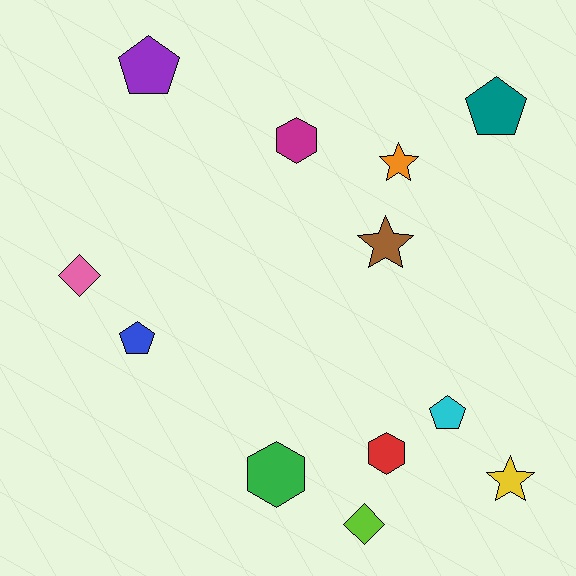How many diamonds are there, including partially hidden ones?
There are 2 diamonds.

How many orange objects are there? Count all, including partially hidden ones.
There is 1 orange object.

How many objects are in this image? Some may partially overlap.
There are 12 objects.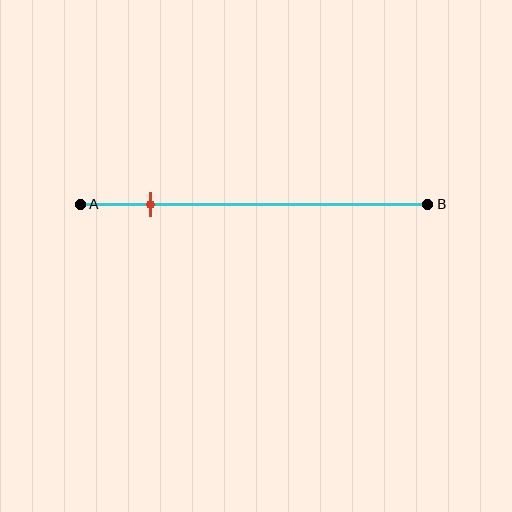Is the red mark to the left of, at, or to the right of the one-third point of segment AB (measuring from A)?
The red mark is to the left of the one-third point of segment AB.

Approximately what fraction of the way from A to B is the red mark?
The red mark is approximately 20% of the way from A to B.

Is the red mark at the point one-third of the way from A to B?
No, the mark is at about 20% from A, not at the 33% one-third point.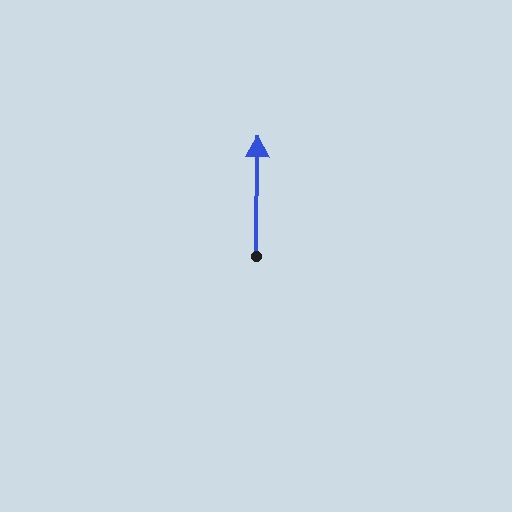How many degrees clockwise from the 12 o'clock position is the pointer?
Approximately 1 degrees.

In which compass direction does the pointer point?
North.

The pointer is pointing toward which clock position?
Roughly 12 o'clock.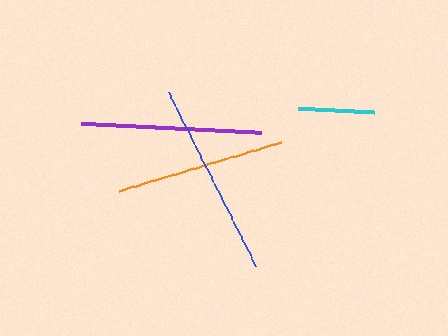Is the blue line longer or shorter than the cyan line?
The blue line is longer than the cyan line.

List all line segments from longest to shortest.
From longest to shortest: blue, purple, orange, cyan.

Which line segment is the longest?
The blue line is the longest at approximately 195 pixels.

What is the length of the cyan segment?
The cyan segment is approximately 75 pixels long.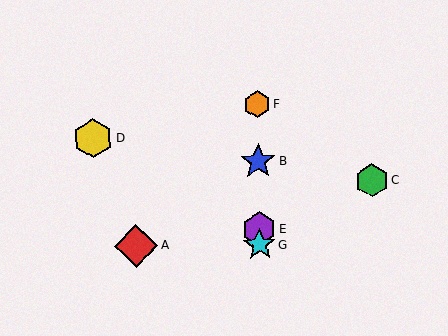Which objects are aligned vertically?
Objects B, E, F, G are aligned vertically.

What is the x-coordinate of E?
Object E is at x≈259.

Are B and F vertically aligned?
Yes, both are at x≈258.